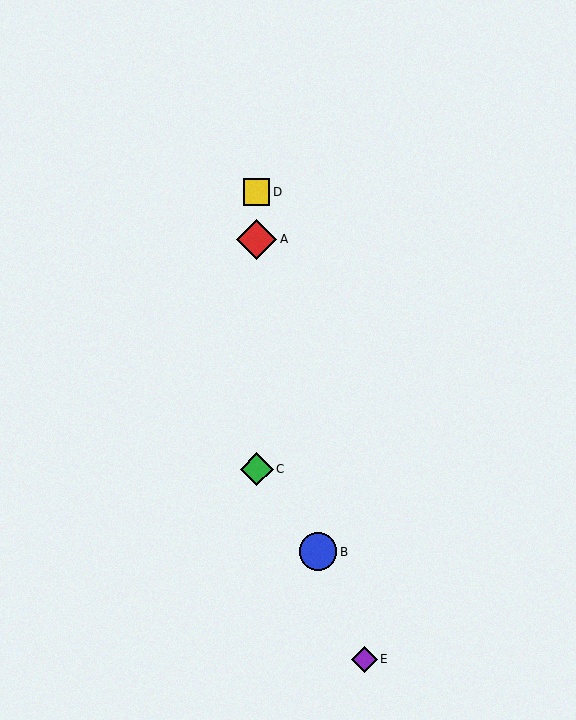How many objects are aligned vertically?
3 objects (A, C, D) are aligned vertically.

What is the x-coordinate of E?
Object E is at x≈364.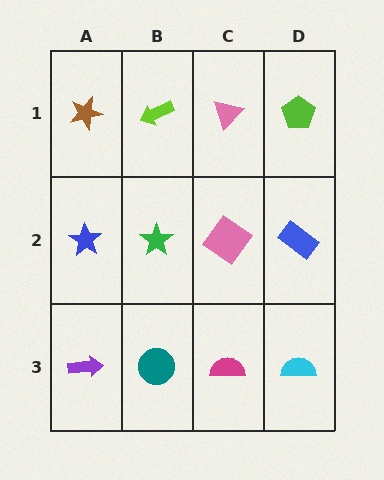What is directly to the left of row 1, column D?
A pink triangle.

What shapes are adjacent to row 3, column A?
A blue star (row 2, column A), a teal circle (row 3, column B).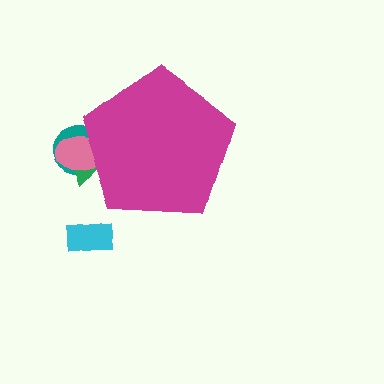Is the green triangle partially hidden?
Yes, the green triangle is partially hidden behind the magenta pentagon.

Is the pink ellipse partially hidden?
Yes, the pink ellipse is partially hidden behind the magenta pentagon.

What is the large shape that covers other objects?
A magenta pentagon.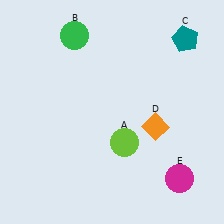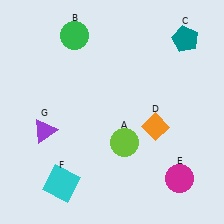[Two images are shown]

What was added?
A cyan square (F), a purple triangle (G) were added in Image 2.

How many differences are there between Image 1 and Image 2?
There are 2 differences between the two images.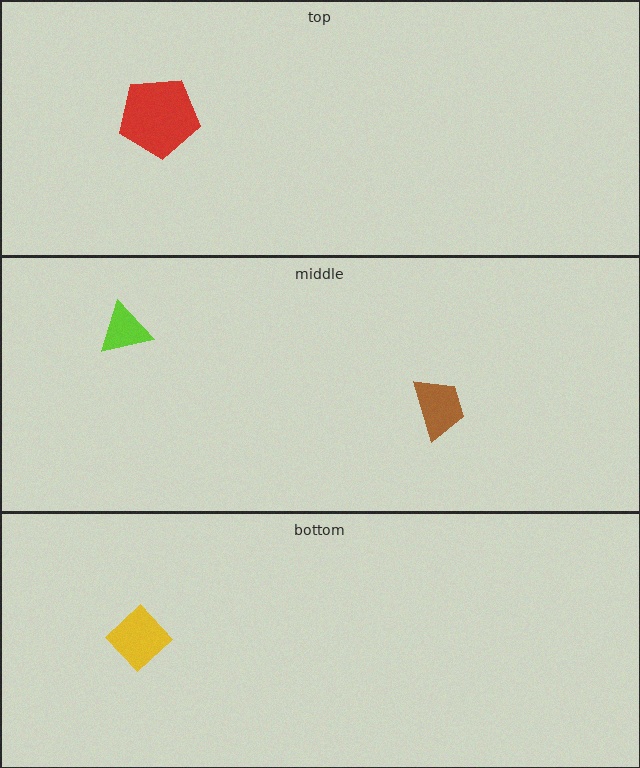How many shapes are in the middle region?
2.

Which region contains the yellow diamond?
The bottom region.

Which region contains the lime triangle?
The middle region.